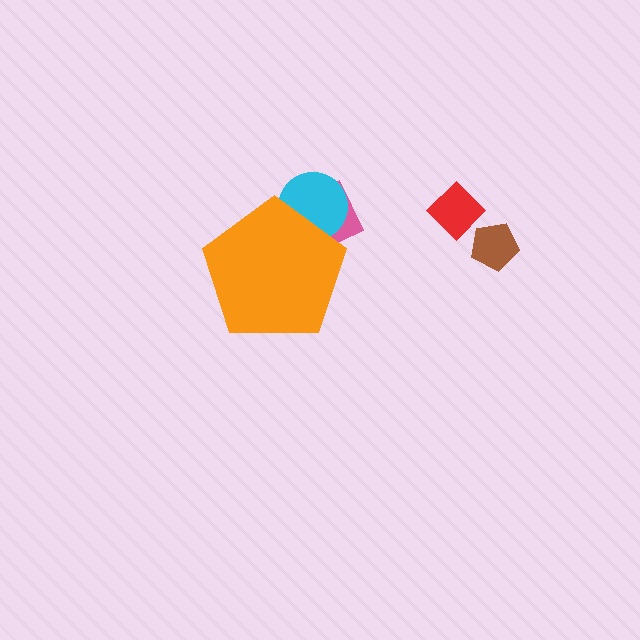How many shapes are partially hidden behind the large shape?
2 shapes are partially hidden.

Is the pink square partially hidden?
Yes, the pink square is partially hidden behind the orange pentagon.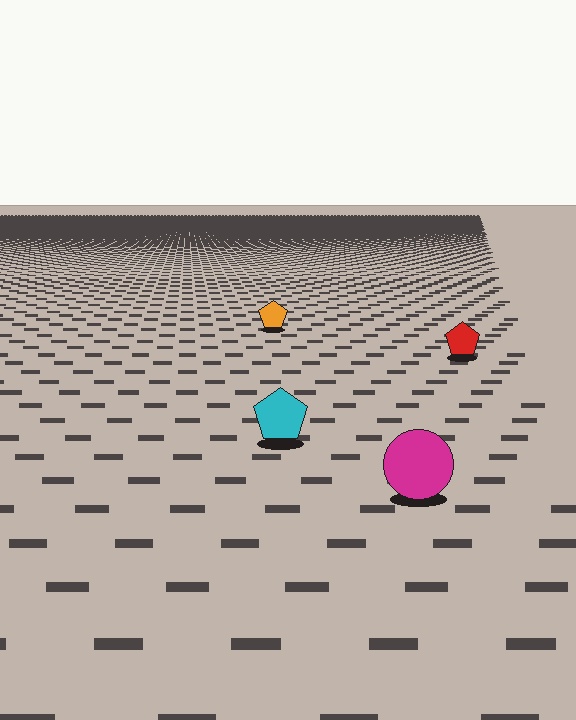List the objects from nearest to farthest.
From nearest to farthest: the magenta circle, the cyan pentagon, the red pentagon, the orange pentagon.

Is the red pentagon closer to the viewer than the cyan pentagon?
No. The cyan pentagon is closer — you can tell from the texture gradient: the ground texture is coarser near it.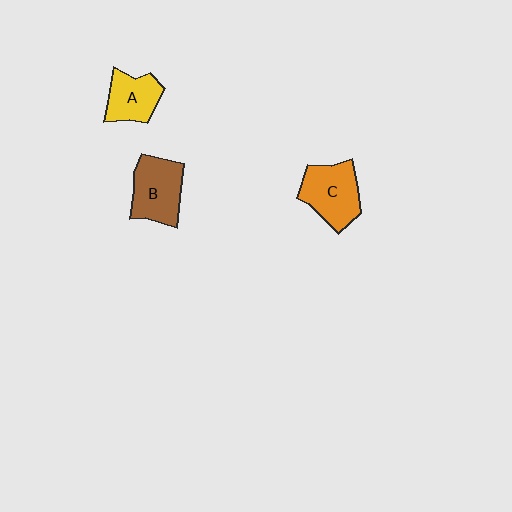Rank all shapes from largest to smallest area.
From largest to smallest: C (orange), B (brown), A (yellow).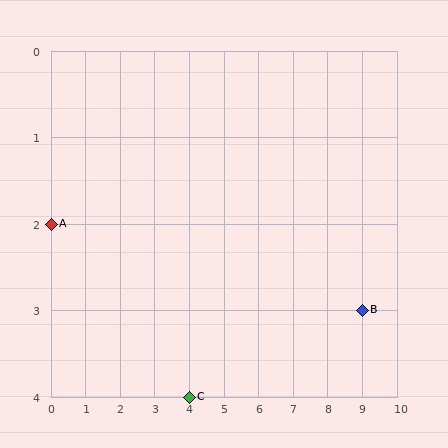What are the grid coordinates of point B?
Point B is at grid coordinates (9, 3).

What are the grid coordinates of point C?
Point C is at grid coordinates (4, 4).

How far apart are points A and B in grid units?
Points A and B are 9 columns and 1 row apart (about 9.1 grid units diagonally).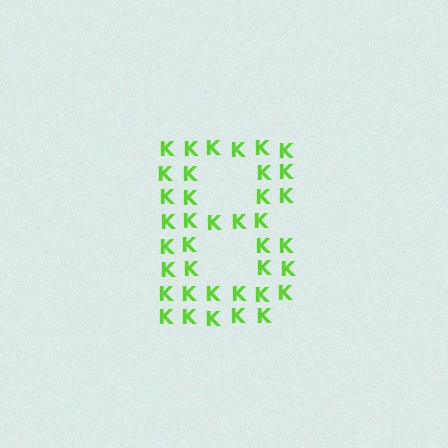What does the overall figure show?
The overall figure shows the letter B.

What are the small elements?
The small elements are letter K's.